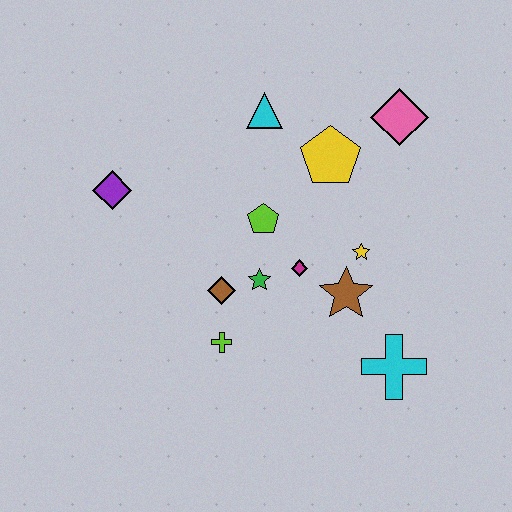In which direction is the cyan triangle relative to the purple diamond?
The cyan triangle is to the right of the purple diamond.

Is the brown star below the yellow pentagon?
Yes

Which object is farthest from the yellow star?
The purple diamond is farthest from the yellow star.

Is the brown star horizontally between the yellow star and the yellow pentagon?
Yes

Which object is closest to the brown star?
The yellow star is closest to the brown star.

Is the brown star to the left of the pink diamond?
Yes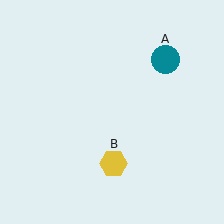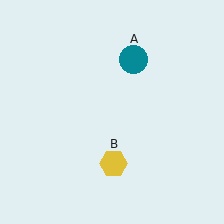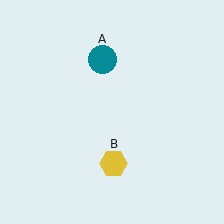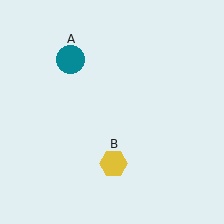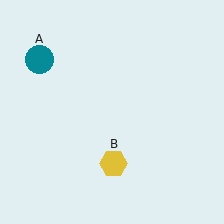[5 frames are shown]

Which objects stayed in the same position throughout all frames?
Yellow hexagon (object B) remained stationary.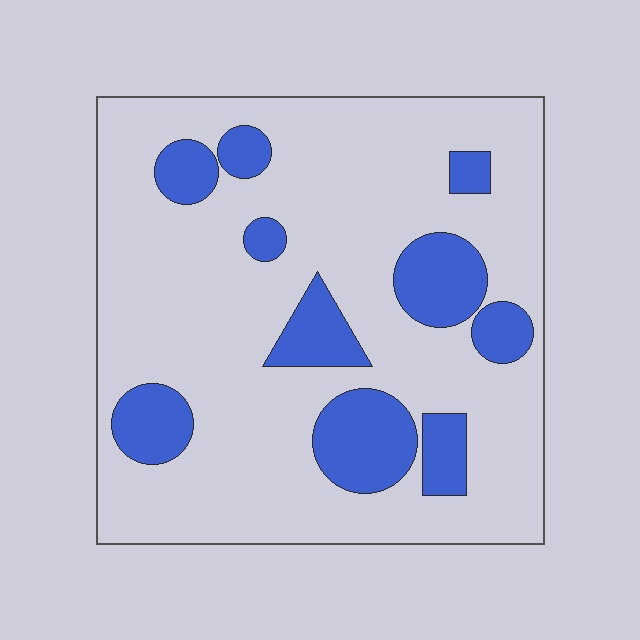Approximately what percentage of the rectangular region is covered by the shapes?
Approximately 20%.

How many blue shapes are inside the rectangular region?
10.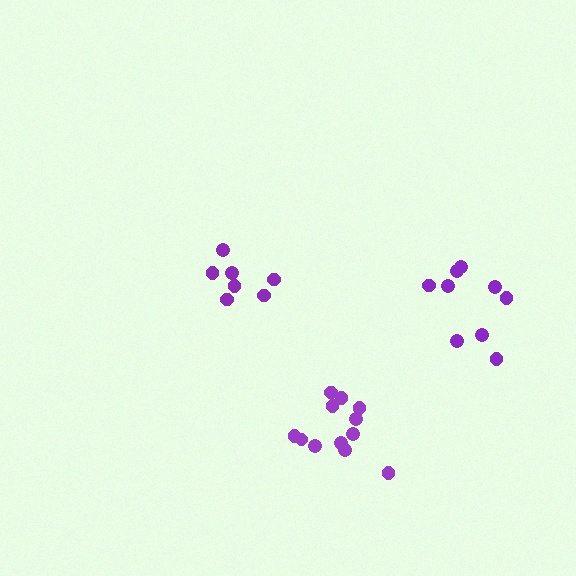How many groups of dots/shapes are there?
There are 3 groups.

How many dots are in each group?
Group 1: 12 dots, Group 2: 9 dots, Group 3: 7 dots (28 total).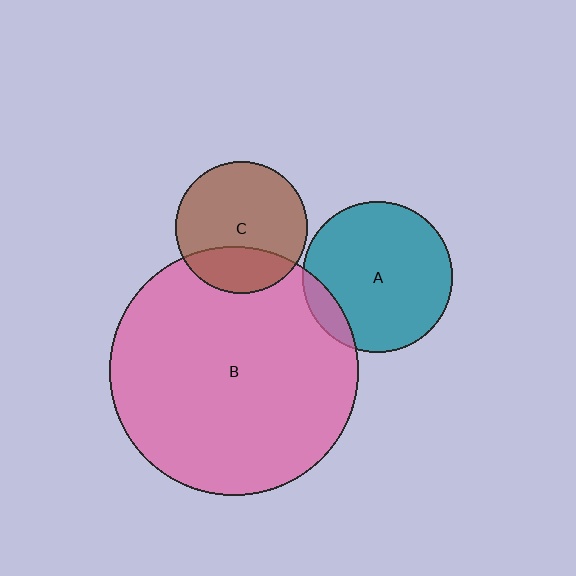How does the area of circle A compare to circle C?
Approximately 1.3 times.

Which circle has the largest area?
Circle B (pink).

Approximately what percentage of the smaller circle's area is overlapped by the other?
Approximately 25%.